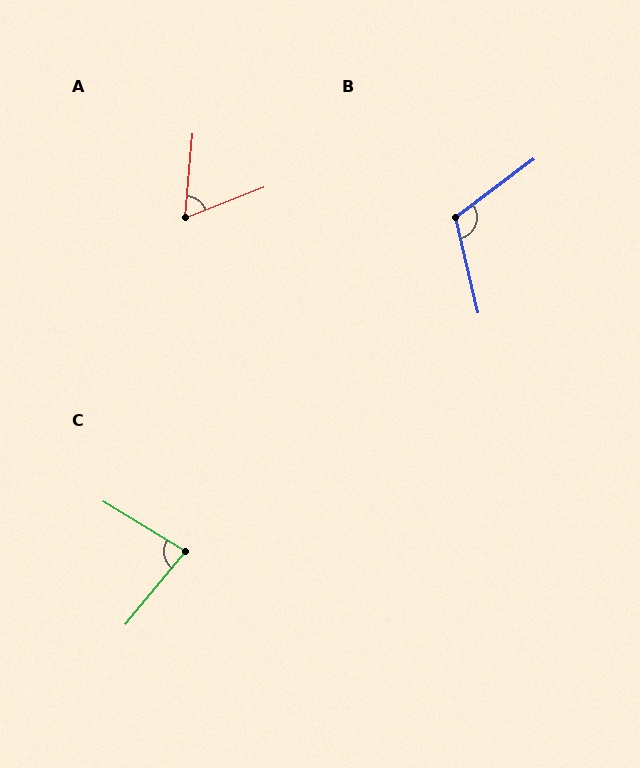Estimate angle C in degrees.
Approximately 82 degrees.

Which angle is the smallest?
A, at approximately 64 degrees.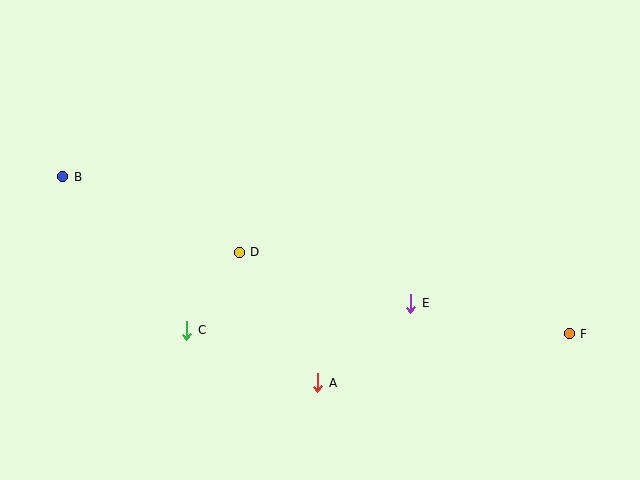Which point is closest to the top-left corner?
Point B is closest to the top-left corner.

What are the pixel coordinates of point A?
Point A is at (318, 383).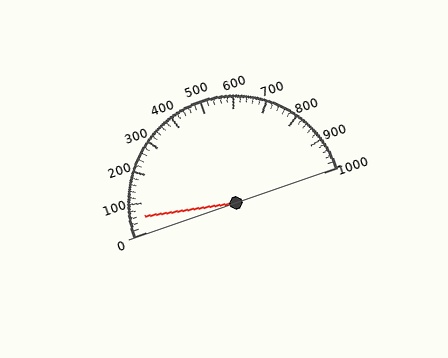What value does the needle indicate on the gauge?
The needle indicates approximately 60.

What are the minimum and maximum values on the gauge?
The gauge ranges from 0 to 1000.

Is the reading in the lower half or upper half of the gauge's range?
The reading is in the lower half of the range (0 to 1000).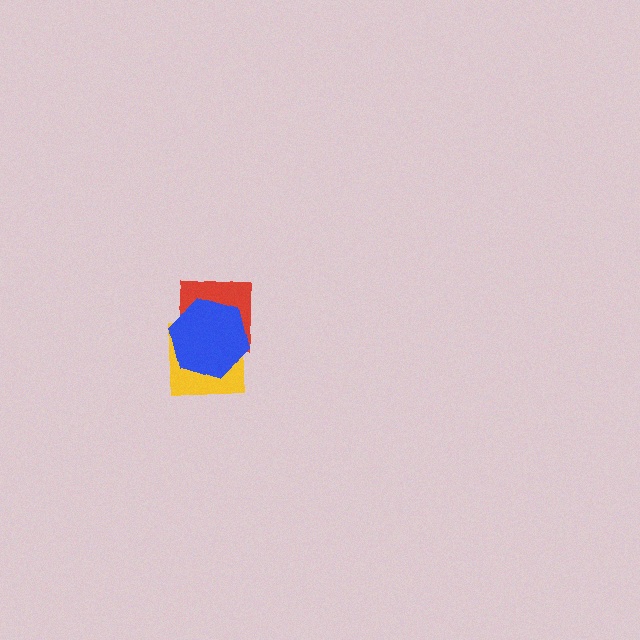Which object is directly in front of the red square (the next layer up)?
The yellow square is directly in front of the red square.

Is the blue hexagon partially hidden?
No, no other shape covers it.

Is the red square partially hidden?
Yes, it is partially covered by another shape.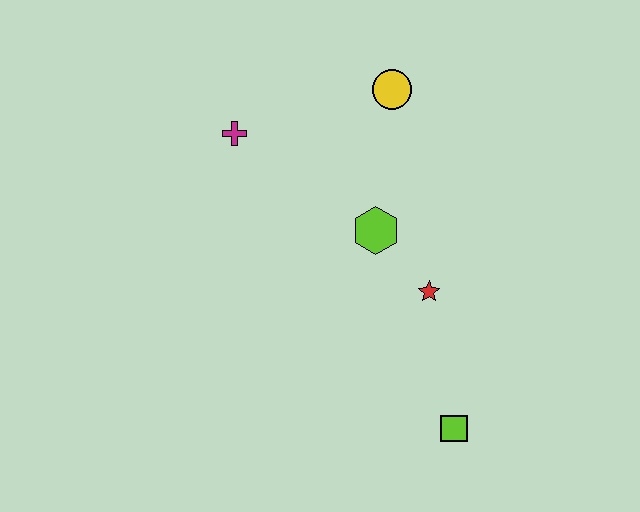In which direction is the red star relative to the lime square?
The red star is above the lime square.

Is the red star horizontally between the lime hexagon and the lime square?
Yes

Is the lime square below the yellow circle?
Yes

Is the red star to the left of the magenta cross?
No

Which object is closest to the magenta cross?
The yellow circle is closest to the magenta cross.